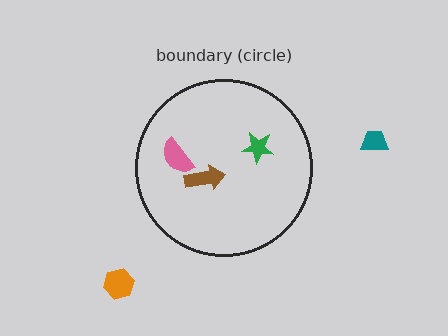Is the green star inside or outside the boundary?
Inside.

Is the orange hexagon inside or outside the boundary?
Outside.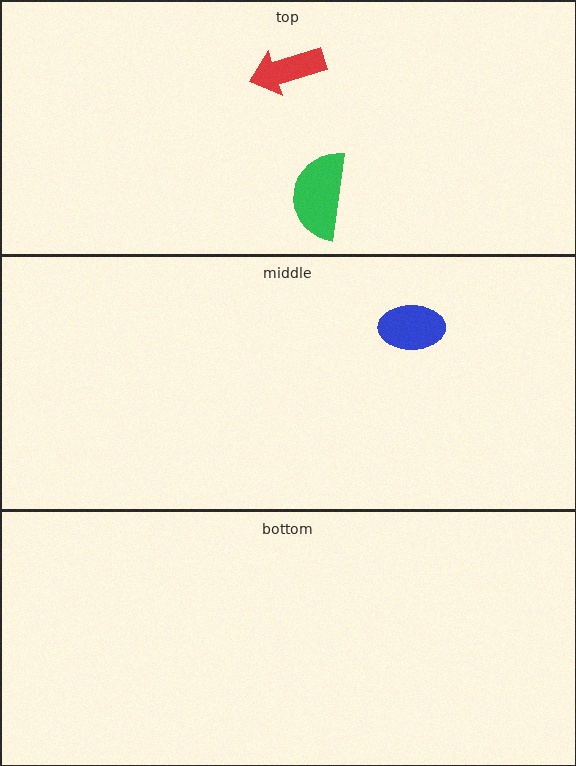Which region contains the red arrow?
The top region.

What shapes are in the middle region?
The blue ellipse.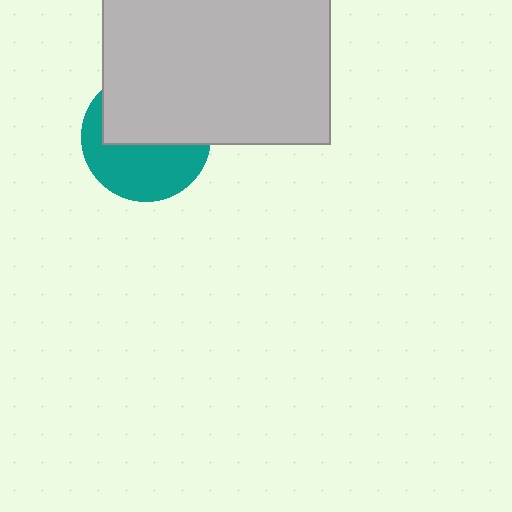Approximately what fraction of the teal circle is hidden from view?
Roughly 52% of the teal circle is hidden behind the light gray rectangle.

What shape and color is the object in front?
The object in front is a light gray rectangle.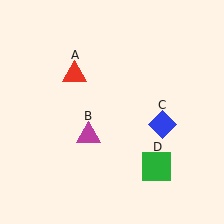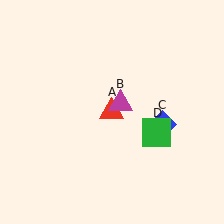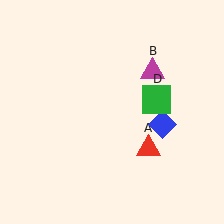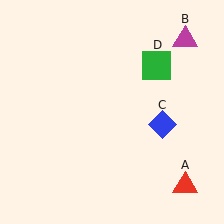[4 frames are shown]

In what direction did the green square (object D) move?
The green square (object D) moved up.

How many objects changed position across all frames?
3 objects changed position: red triangle (object A), magenta triangle (object B), green square (object D).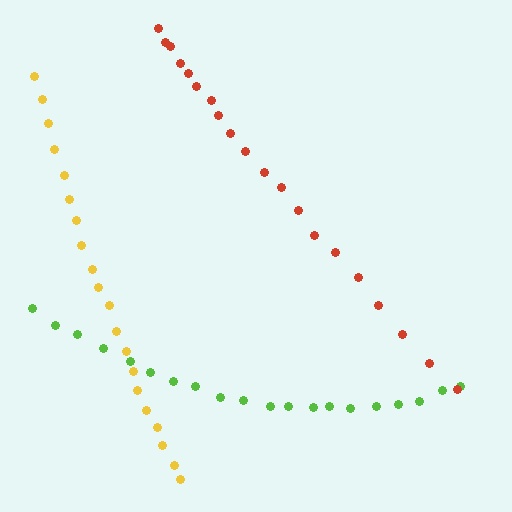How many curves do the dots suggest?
There are 3 distinct paths.